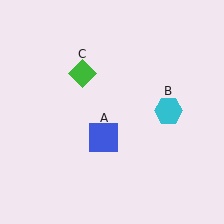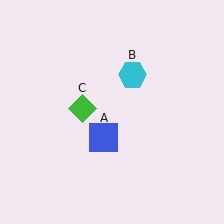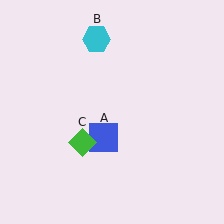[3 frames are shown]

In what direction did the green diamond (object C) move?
The green diamond (object C) moved down.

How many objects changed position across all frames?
2 objects changed position: cyan hexagon (object B), green diamond (object C).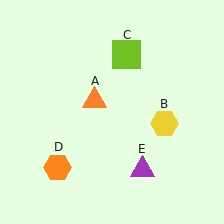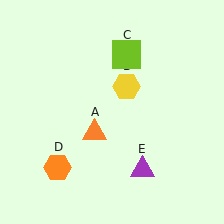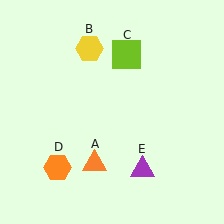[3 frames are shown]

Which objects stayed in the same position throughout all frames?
Lime square (object C) and orange hexagon (object D) and purple triangle (object E) remained stationary.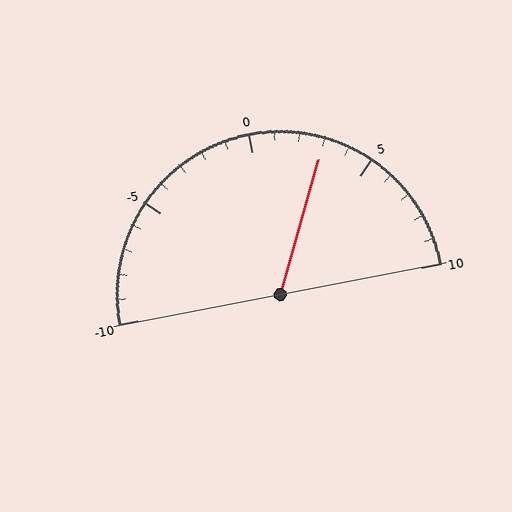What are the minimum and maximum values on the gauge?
The gauge ranges from -10 to 10.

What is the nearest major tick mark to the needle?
The nearest major tick mark is 5.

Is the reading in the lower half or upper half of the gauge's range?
The reading is in the upper half of the range (-10 to 10).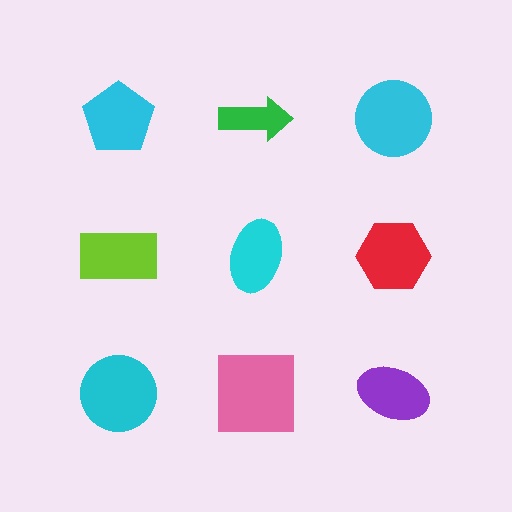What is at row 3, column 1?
A cyan circle.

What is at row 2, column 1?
A lime rectangle.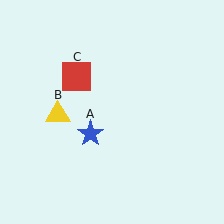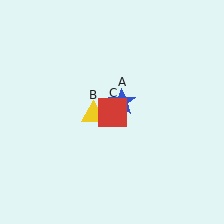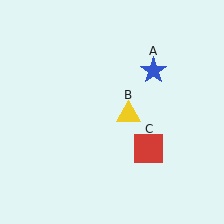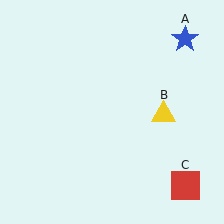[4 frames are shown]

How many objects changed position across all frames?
3 objects changed position: blue star (object A), yellow triangle (object B), red square (object C).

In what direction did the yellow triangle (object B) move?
The yellow triangle (object B) moved right.